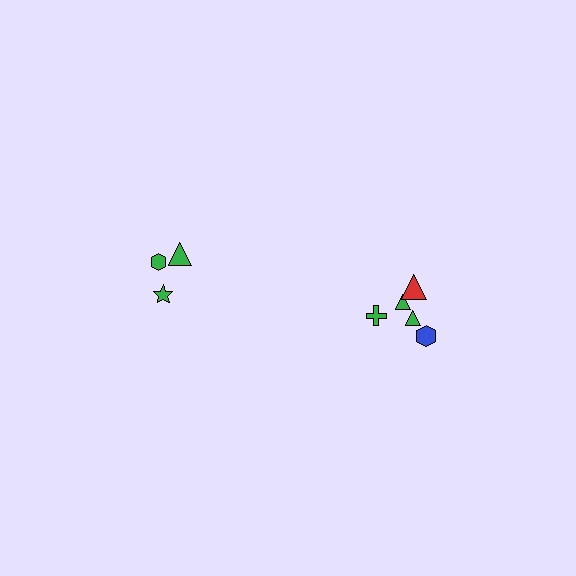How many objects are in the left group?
There are 3 objects.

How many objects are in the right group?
There are 5 objects.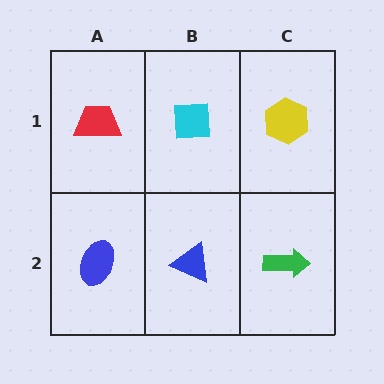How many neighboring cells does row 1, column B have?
3.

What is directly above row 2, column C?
A yellow hexagon.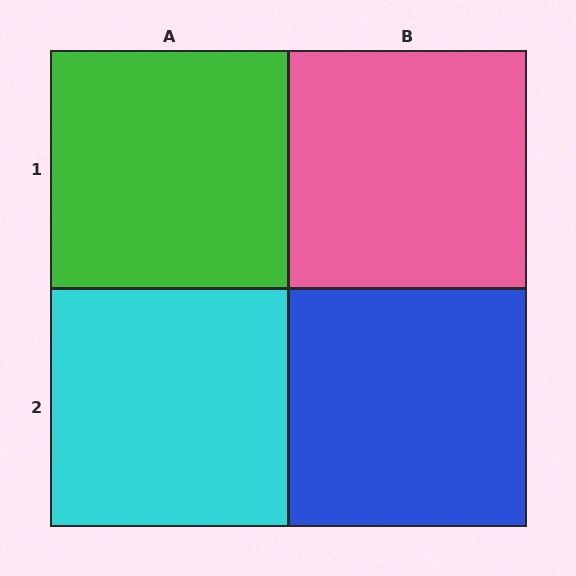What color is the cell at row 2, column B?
Blue.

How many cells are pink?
1 cell is pink.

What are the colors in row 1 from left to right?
Green, pink.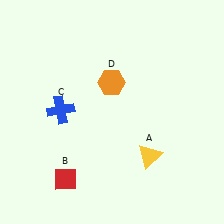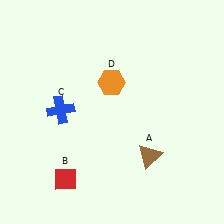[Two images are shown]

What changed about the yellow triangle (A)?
In Image 1, A is yellow. In Image 2, it changed to brown.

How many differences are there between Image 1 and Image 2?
There is 1 difference between the two images.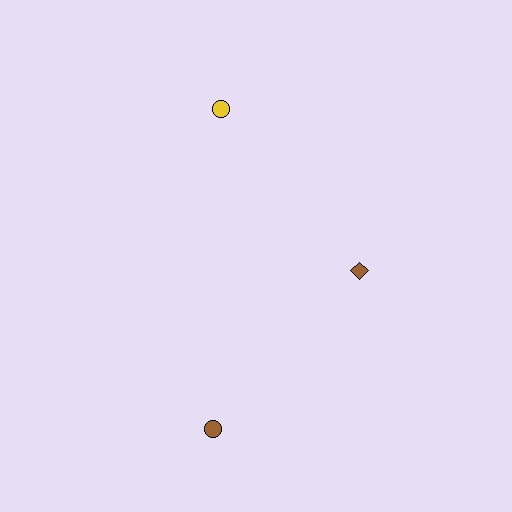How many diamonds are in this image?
There is 1 diamond.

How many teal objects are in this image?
There are no teal objects.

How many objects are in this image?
There are 3 objects.